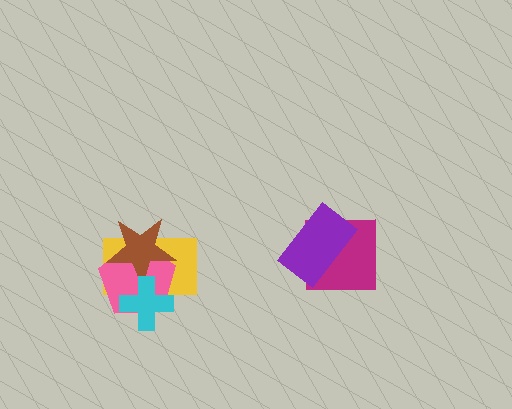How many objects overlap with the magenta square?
1 object overlaps with the magenta square.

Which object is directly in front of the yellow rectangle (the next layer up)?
The pink pentagon is directly in front of the yellow rectangle.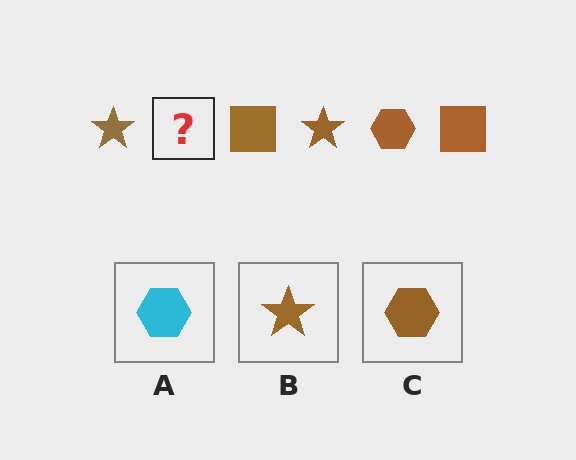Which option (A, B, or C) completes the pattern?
C.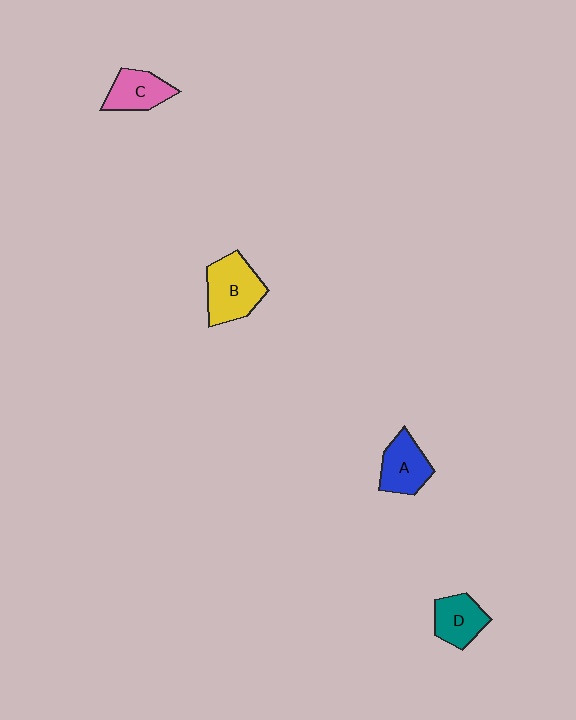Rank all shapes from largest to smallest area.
From largest to smallest: B (yellow), A (blue), C (pink), D (teal).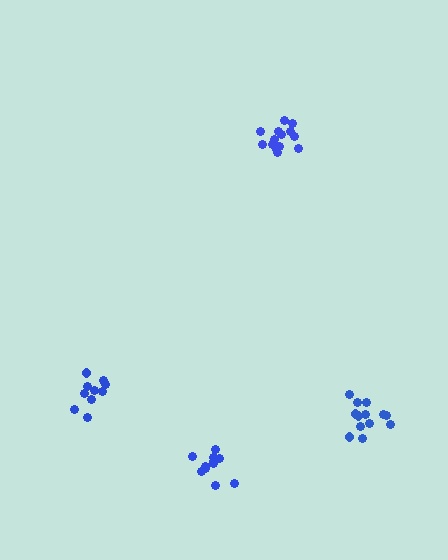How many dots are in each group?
Group 1: 13 dots, Group 2: 14 dots, Group 3: 10 dots, Group 4: 11 dots (48 total).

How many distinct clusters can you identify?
There are 4 distinct clusters.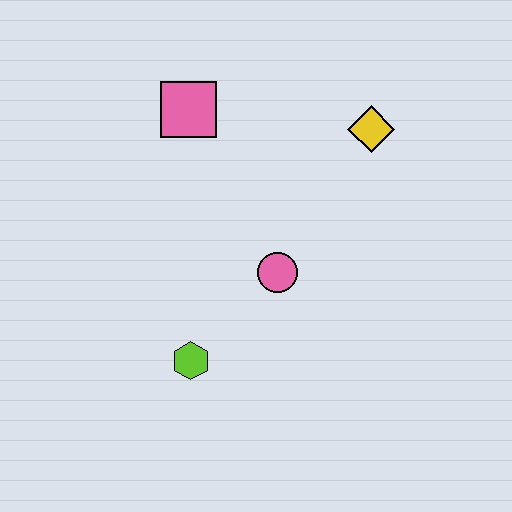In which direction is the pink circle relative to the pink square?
The pink circle is below the pink square.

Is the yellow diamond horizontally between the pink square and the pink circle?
No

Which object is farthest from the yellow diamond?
The lime hexagon is farthest from the yellow diamond.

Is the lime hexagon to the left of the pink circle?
Yes